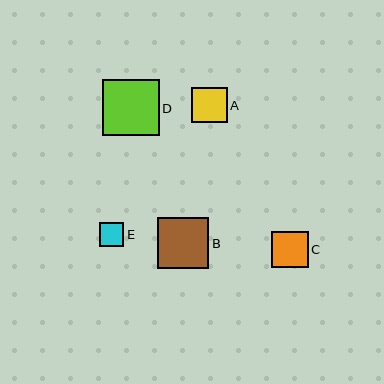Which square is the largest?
Square D is the largest with a size of approximately 56 pixels.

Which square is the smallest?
Square E is the smallest with a size of approximately 24 pixels.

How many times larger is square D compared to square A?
Square D is approximately 1.6 times the size of square A.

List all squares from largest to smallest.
From largest to smallest: D, B, C, A, E.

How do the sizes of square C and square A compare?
Square C and square A are approximately the same size.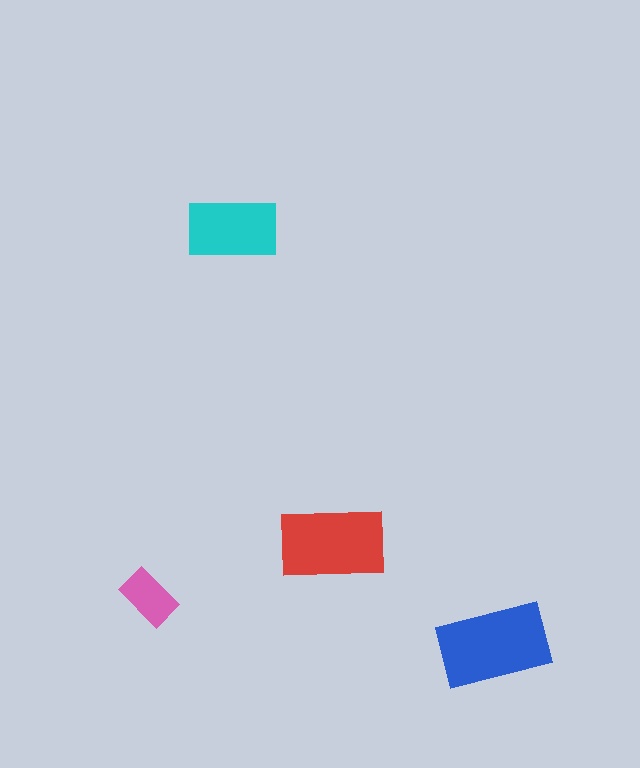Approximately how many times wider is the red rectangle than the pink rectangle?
About 2 times wider.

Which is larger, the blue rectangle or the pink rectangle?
The blue one.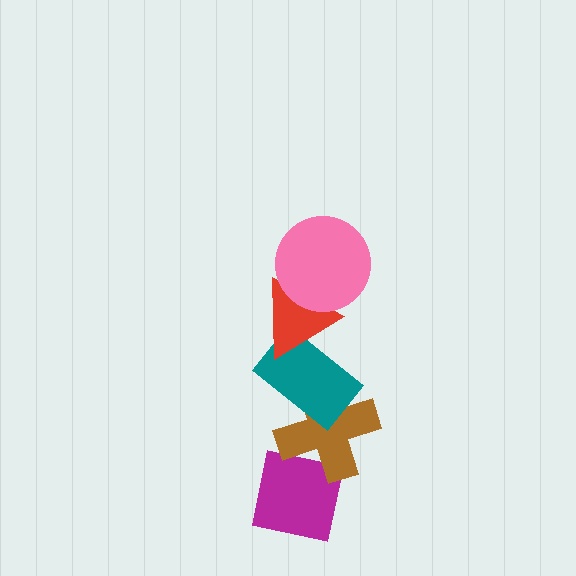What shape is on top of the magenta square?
The brown cross is on top of the magenta square.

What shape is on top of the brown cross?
The teal rectangle is on top of the brown cross.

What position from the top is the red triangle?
The red triangle is 2nd from the top.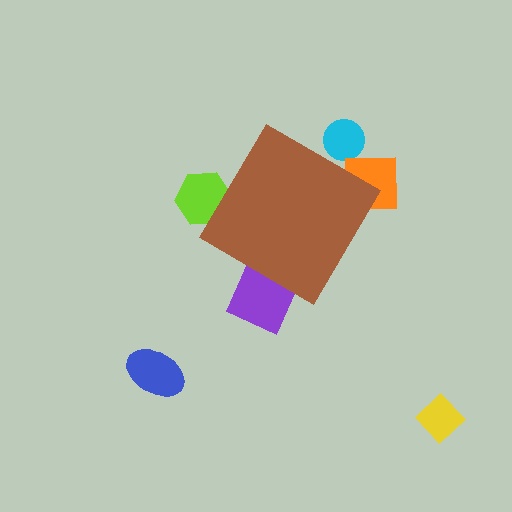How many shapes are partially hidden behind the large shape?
4 shapes are partially hidden.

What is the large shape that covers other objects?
A brown diamond.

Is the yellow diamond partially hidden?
No, the yellow diamond is fully visible.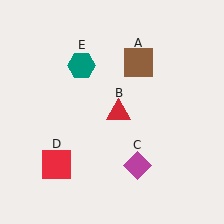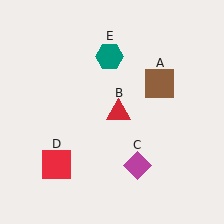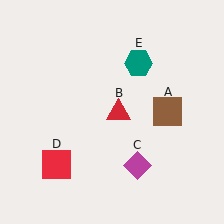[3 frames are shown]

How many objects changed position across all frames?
2 objects changed position: brown square (object A), teal hexagon (object E).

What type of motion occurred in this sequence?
The brown square (object A), teal hexagon (object E) rotated clockwise around the center of the scene.